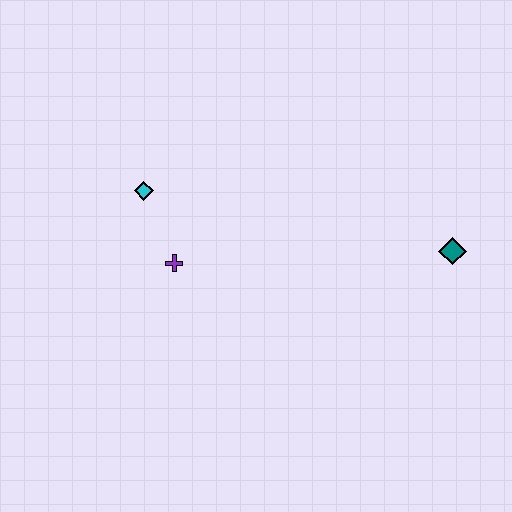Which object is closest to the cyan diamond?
The purple cross is closest to the cyan diamond.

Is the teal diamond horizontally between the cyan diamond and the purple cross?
No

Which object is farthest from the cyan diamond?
The teal diamond is farthest from the cyan diamond.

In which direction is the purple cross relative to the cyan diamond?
The purple cross is below the cyan diamond.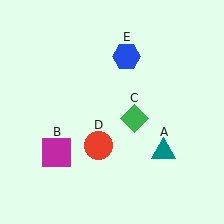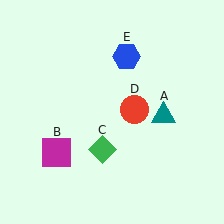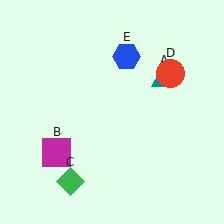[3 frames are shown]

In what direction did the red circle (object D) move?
The red circle (object D) moved up and to the right.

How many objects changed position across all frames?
3 objects changed position: teal triangle (object A), green diamond (object C), red circle (object D).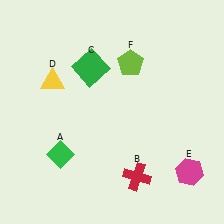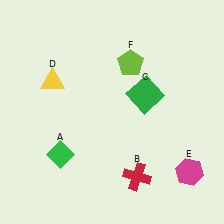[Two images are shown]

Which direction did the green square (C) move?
The green square (C) moved right.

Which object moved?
The green square (C) moved right.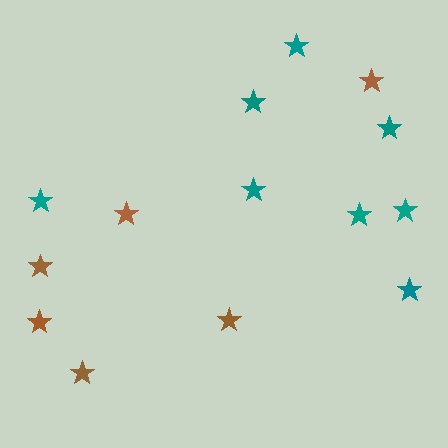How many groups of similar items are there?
There are 2 groups: one group of teal stars (8) and one group of brown stars (6).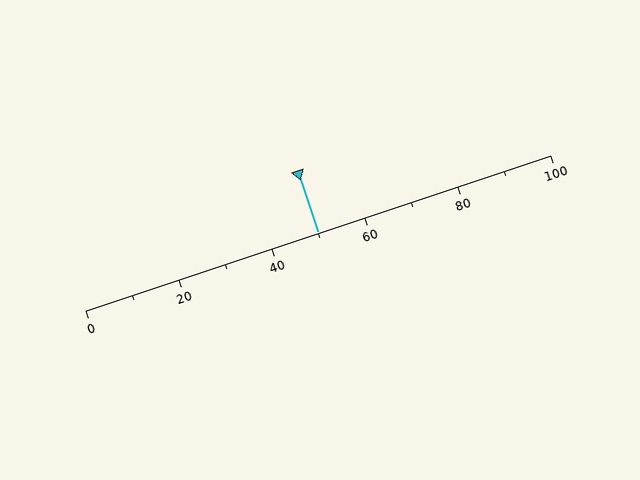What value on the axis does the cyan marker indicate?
The marker indicates approximately 50.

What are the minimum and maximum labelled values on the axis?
The axis runs from 0 to 100.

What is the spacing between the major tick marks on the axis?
The major ticks are spaced 20 apart.